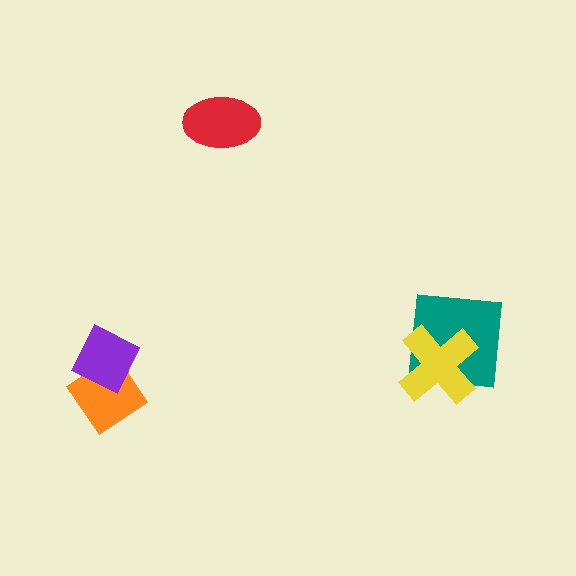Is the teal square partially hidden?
Yes, it is partially covered by another shape.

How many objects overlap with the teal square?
1 object overlaps with the teal square.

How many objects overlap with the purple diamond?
1 object overlaps with the purple diamond.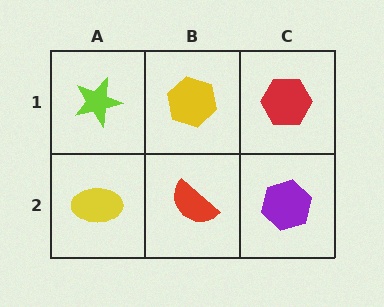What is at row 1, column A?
A lime star.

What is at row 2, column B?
A red semicircle.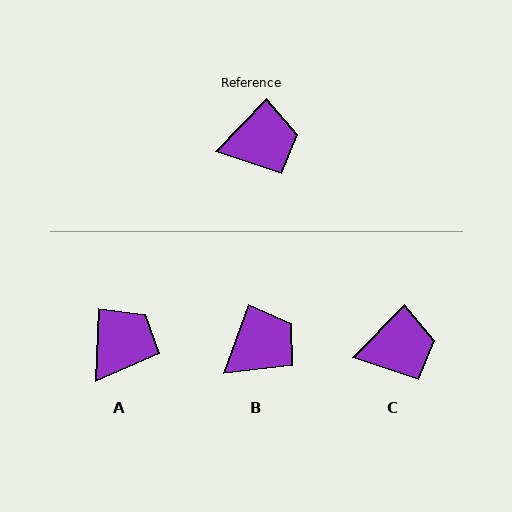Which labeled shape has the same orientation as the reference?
C.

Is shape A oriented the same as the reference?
No, it is off by about 42 degrees.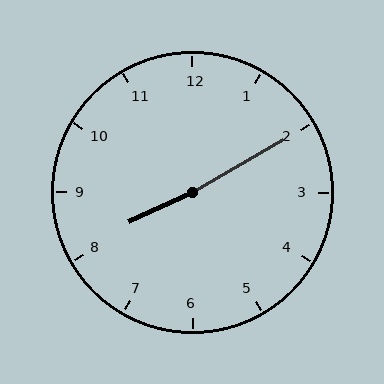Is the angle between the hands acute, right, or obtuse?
It is obtuse.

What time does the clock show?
8:10.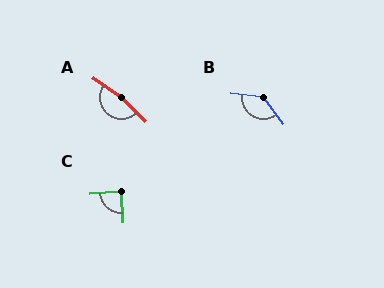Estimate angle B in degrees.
Approximately 132 degrees.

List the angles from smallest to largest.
C (89°), B (132°), A (169°).